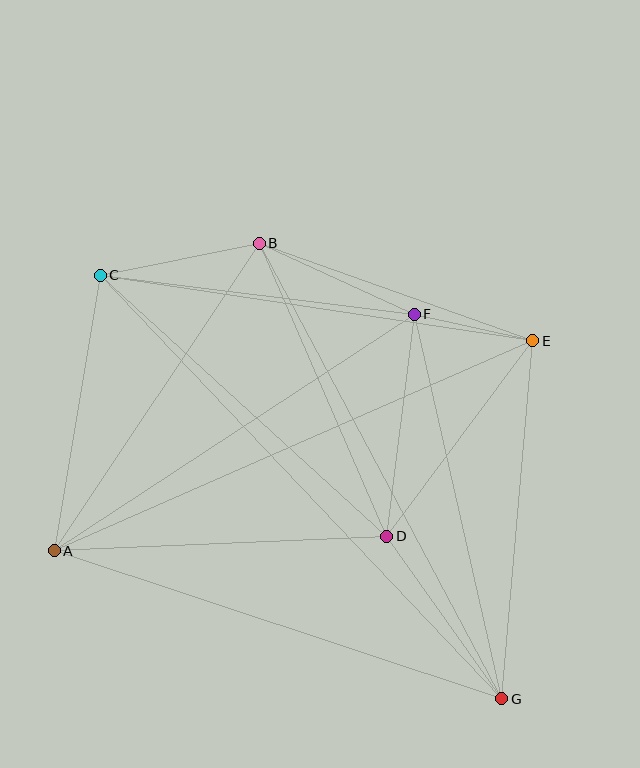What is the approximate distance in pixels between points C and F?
The distance between C and F is approximately 317 pixels.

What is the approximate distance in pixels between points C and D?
The distance between C and D is approximately 388 pixels.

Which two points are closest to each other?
Points E and F are closest to each other.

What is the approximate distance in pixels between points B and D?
The distance between B and D is approximately 319 pixels.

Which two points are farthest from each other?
Points C and G are farthest from each other.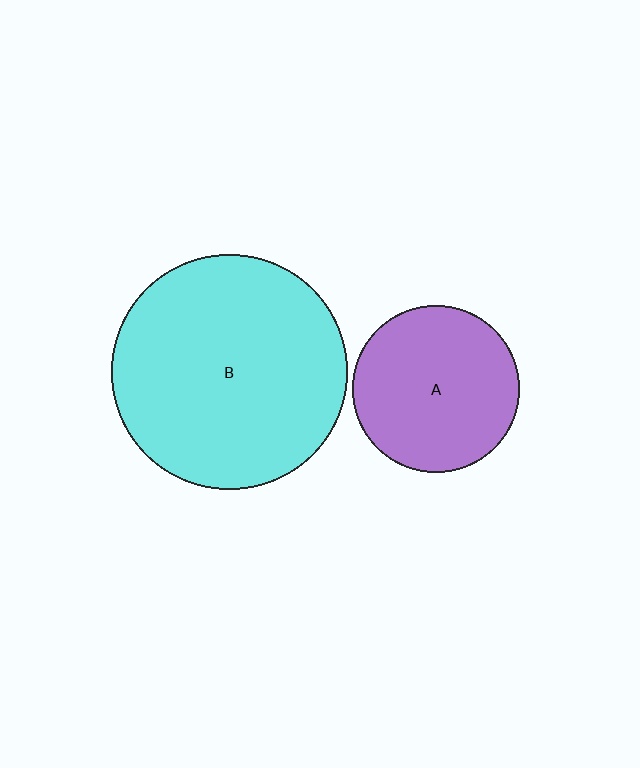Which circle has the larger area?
Circle B (cyan).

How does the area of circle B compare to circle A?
Approximately 2.0 times.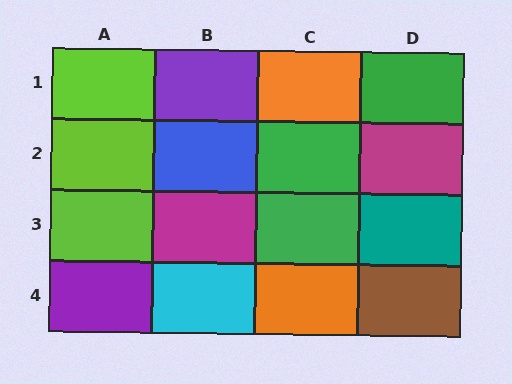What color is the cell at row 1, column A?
Lime.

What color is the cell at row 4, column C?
Orange.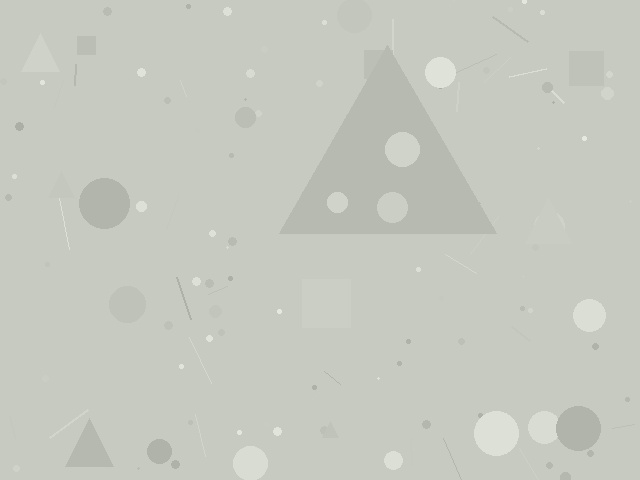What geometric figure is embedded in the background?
A triangle is embedded in the background.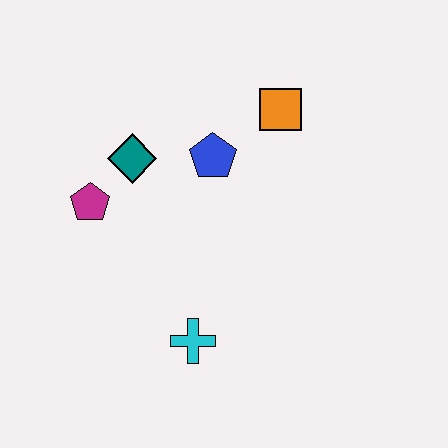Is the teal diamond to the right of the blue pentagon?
No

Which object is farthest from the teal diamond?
The cyan cross is farthest from the teal diamond.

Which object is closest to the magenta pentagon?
The teal diamond is closest to the magenta pentagon.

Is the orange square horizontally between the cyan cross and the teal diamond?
No